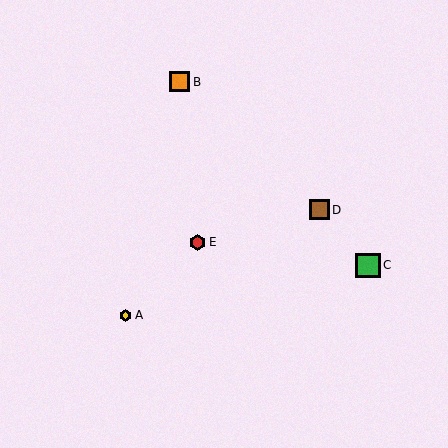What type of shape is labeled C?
Shape C is a green square.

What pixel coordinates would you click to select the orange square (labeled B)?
Click at (180, 82) to select the orange square B.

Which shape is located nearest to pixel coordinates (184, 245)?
The red hexagon (labeled E) at (198, 242) is nearest to that location.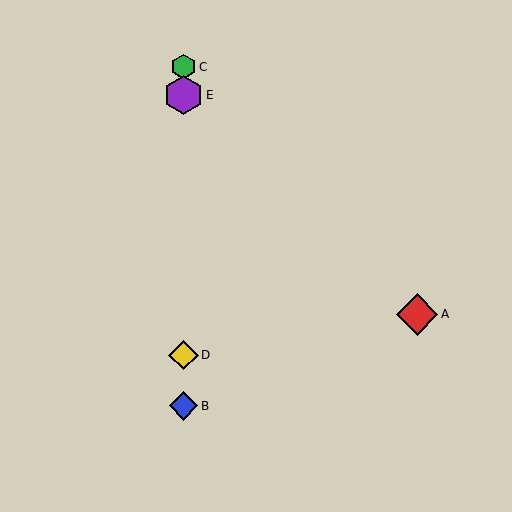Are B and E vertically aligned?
Yes, both are at x≈184.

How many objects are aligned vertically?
4 objects (B, C, D, E) are aligned vertically.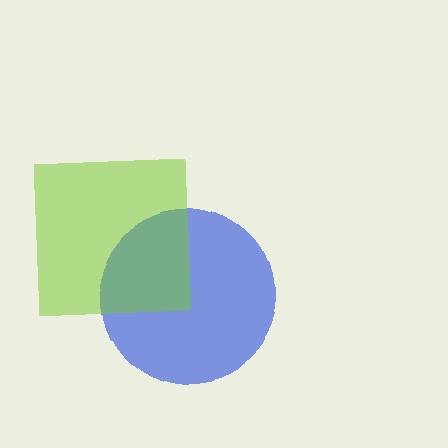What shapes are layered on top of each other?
The layered shapes are: a blue circle, a lime square.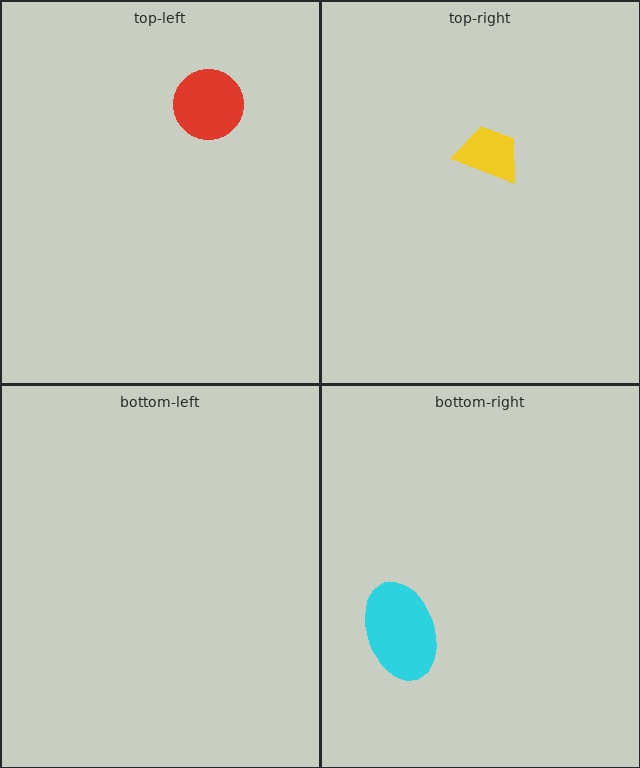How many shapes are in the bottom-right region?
1.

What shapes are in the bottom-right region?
The cyan ellipse.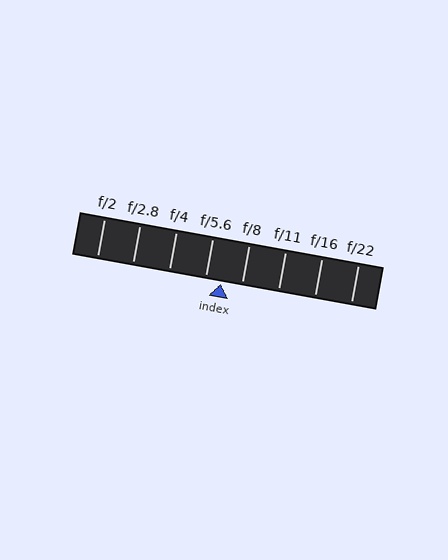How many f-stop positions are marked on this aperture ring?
There are 8 f-stop positions marked.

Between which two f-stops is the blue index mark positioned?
The index mark is between f/5.6 and f/8.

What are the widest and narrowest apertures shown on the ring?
The widest aperture shown is f/2 and the narrowest is f/22.